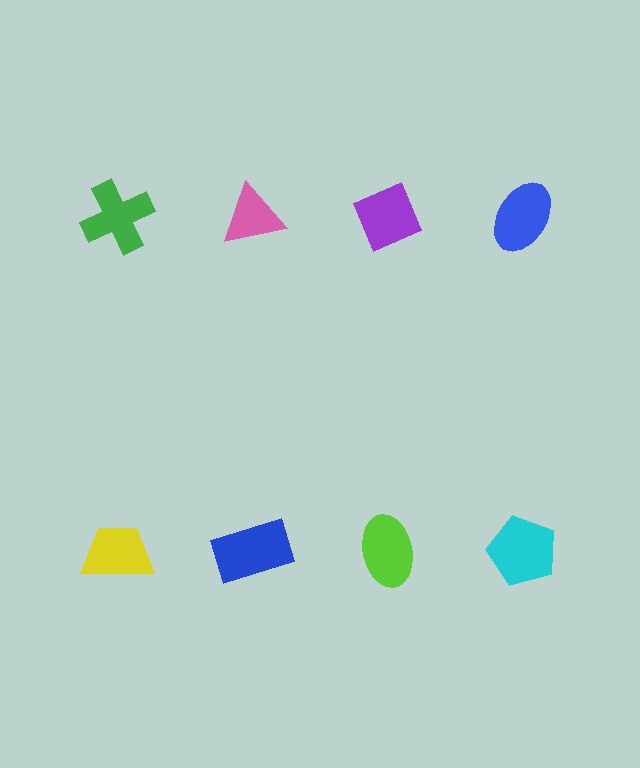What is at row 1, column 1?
A green cross.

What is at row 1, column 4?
A blue ellipse.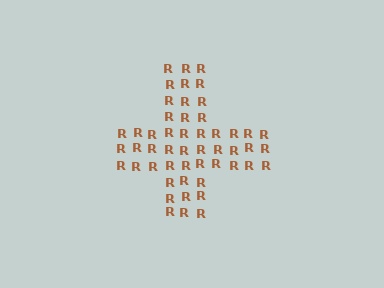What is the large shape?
The large shape is a cross.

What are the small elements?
The small elements are letter R's.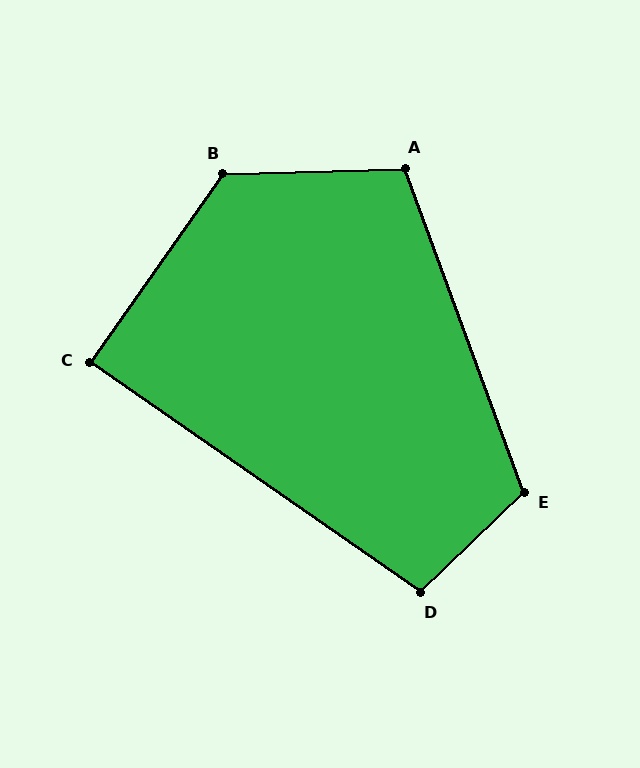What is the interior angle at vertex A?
Approximately 109 degrees (obtuse).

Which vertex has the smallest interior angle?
C, at approximately 90 degrees.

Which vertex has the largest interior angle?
B, at approximately 127 degrees.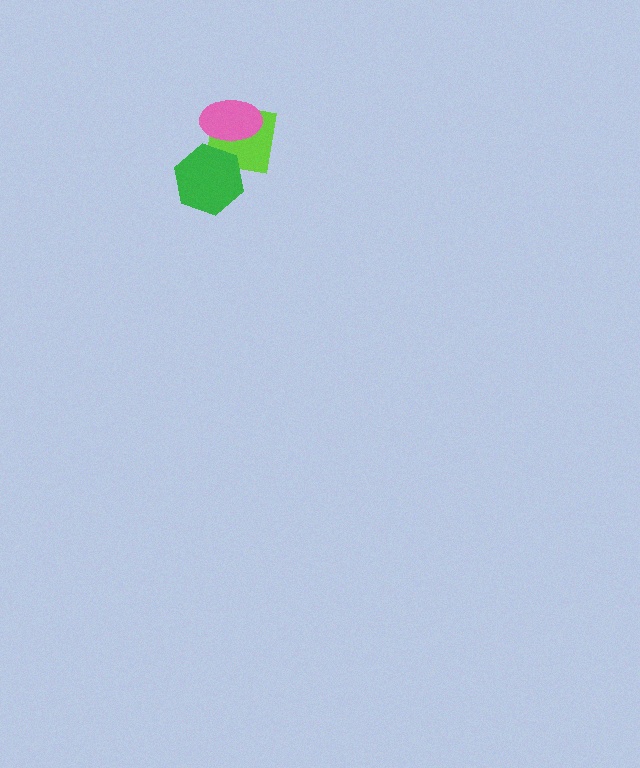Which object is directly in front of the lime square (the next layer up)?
The pink ellipse is directly in front of the lime square.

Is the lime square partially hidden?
Yes, it is partially covered by another shape.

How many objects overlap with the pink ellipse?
1 object overlaps with the pink ellipse.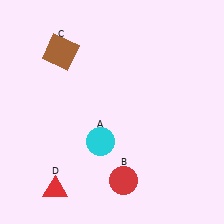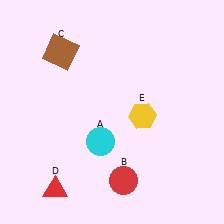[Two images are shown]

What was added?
A yellow hexagon (E) was added in Image 2.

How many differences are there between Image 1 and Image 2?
There is 1 difference between the two images.